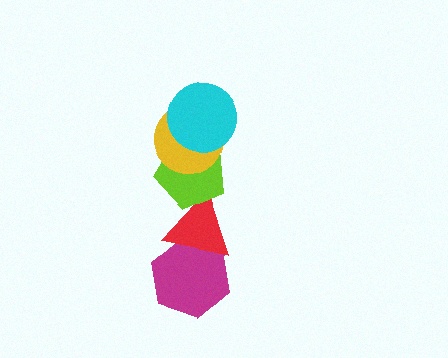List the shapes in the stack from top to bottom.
From top to bottom: the cyan circle, the yellow circle, the lime pentagon, the red triangle, the magenta hexagon.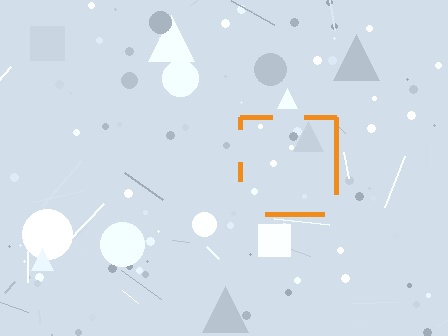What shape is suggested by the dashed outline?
The dashed outline suggests a square.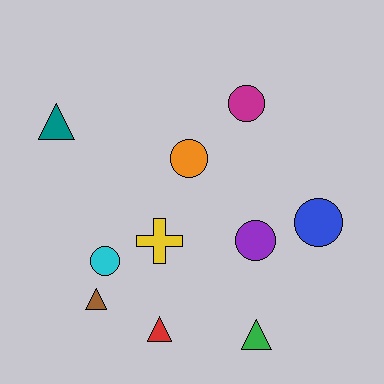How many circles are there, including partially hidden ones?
There are 5 circles.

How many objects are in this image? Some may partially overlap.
There are 10 objects.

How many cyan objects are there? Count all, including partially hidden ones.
There is 1 cyan object.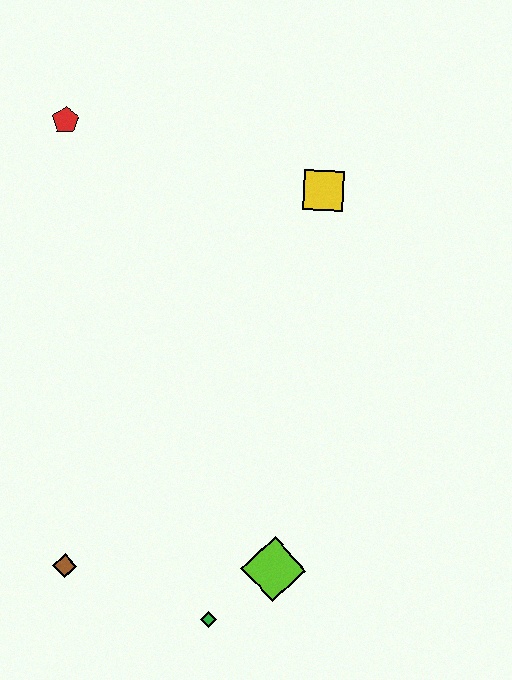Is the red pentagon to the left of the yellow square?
Yes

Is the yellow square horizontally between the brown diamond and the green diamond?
No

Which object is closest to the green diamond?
The lime diamond is closest to the green diamond.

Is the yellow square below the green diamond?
No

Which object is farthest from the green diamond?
The red pentagon is farthest from the green diamond.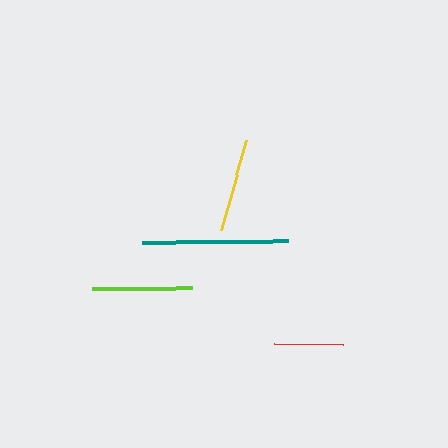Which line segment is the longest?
The teal line is the longest at approximately 146 pixels.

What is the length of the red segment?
The red segment is approximately 69 pixels long.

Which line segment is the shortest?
The red line is the shortest at approximately 69 pixels.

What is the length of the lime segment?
The lime segment is approximately 100 pixels long.